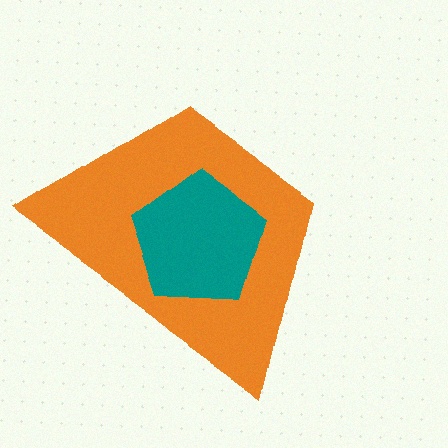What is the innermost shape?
The teal pentagon.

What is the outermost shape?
The orange trapezoid.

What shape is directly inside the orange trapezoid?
The teal pentagon.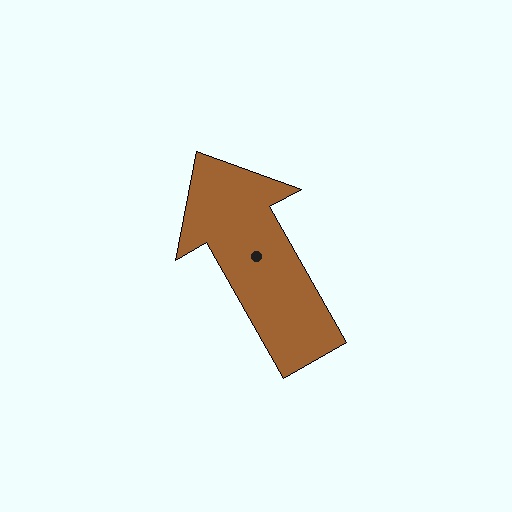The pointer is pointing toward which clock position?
Roughly 11 o'clock.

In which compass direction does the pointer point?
Northwest.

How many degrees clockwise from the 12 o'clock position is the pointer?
Approximately 331 degrees.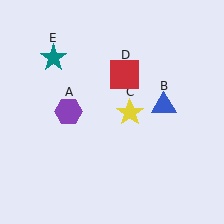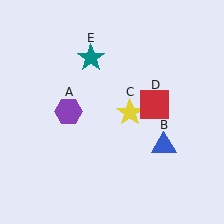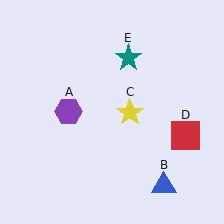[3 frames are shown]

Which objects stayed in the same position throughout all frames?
Purple hexagon (object A) and yellow star (object C) remained stationary.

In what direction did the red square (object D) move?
The red square (object D) moved down and to the right.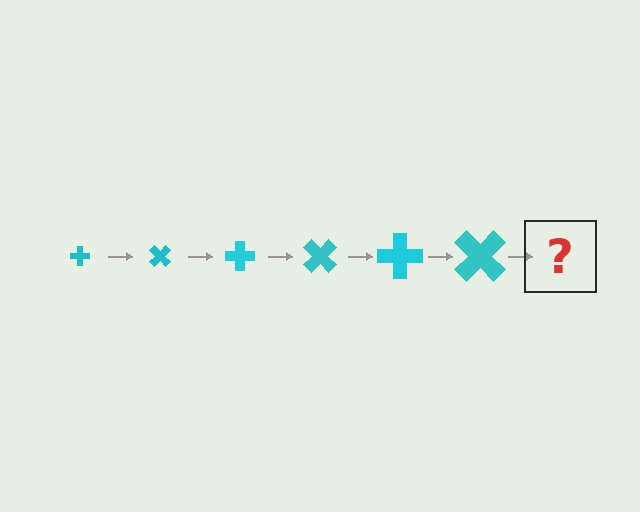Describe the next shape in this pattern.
It should be a cross, larger than the previous one and rotated 270 degrees from the start.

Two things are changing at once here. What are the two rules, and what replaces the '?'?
The two rules are that the cross grows larger each step and it rotates 45 degrees each step. The '?' should be a cross, larger than the previous one and rotated 270 degrees from the start.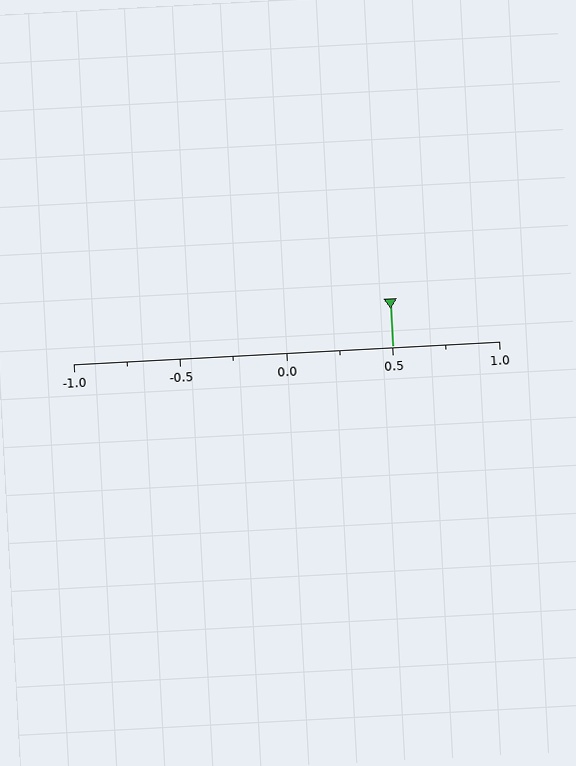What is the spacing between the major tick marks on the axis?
The major ticks are spaced 0.5 apart.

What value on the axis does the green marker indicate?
The marker indicates approximately 0.5.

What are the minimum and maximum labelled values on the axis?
The axis runs from -1.0 to 1.0.